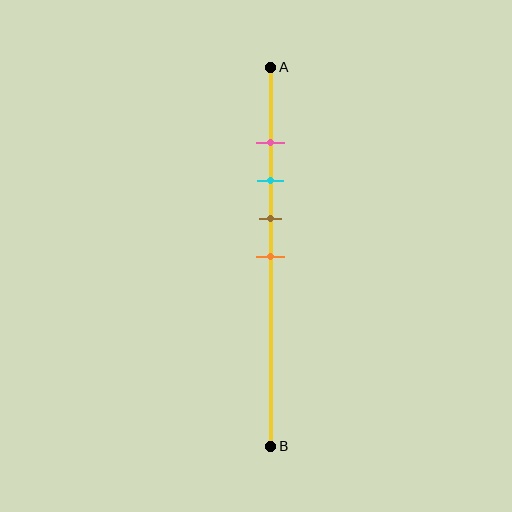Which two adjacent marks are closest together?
The pink and cyan marks are the closest adjacent pair.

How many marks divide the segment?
There are 4 marks dividing the segment.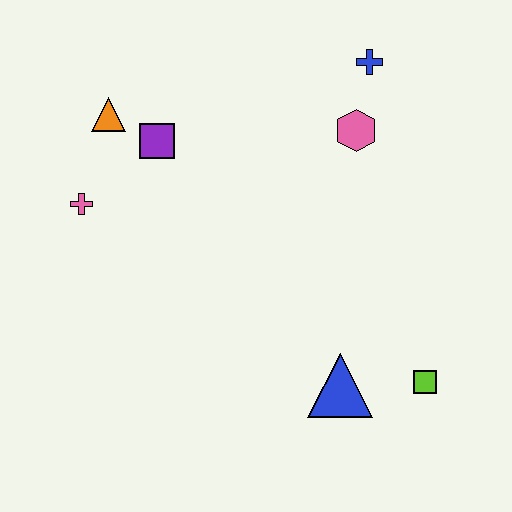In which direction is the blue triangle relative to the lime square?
The blue triangle is to the left of the lime square.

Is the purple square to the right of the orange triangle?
Yes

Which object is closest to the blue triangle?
The lime square is closest to the blue triangle.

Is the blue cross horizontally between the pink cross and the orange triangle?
No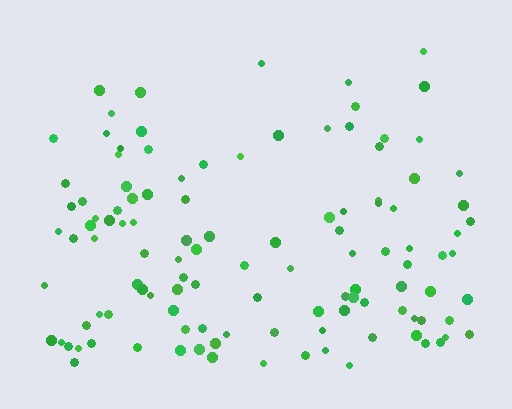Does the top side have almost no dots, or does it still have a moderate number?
Still a moderate number, just noticeably fewer than the bottom.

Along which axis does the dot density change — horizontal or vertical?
Vertical.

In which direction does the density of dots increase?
From top to bottom, with the bottom side densest.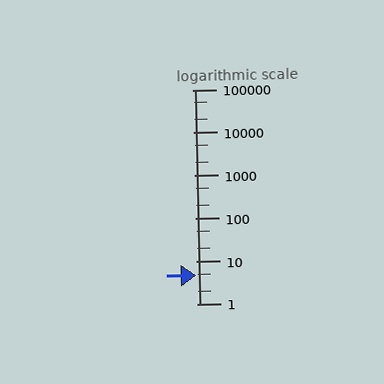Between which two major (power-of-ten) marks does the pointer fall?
The pointer is between 1 and 10.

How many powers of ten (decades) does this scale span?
The scale spans 5 decades, from 1 to 100000.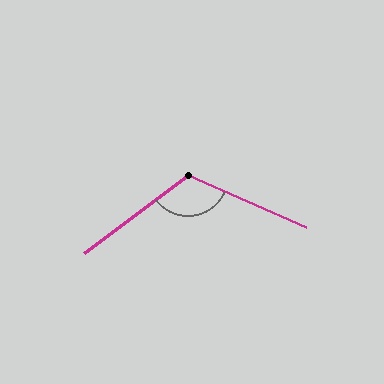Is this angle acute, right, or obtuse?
It is obtuse.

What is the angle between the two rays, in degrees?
Approximately 120 degrees.